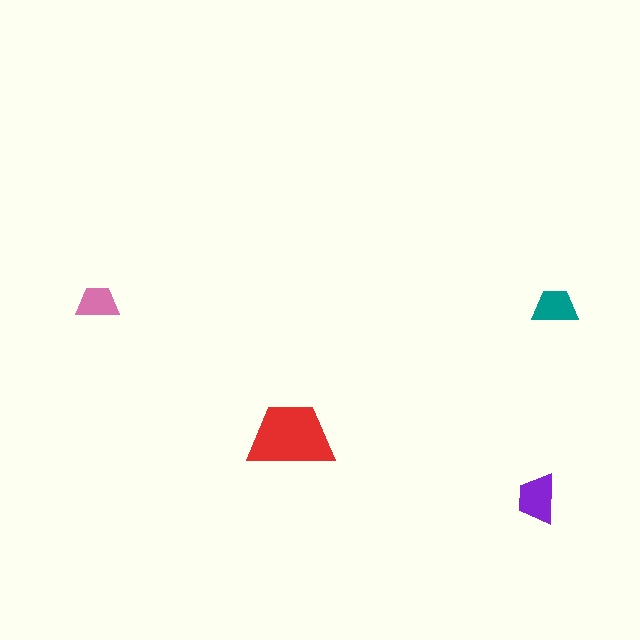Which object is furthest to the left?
The pink trapezoid is leftmost.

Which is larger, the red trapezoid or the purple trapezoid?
The red one.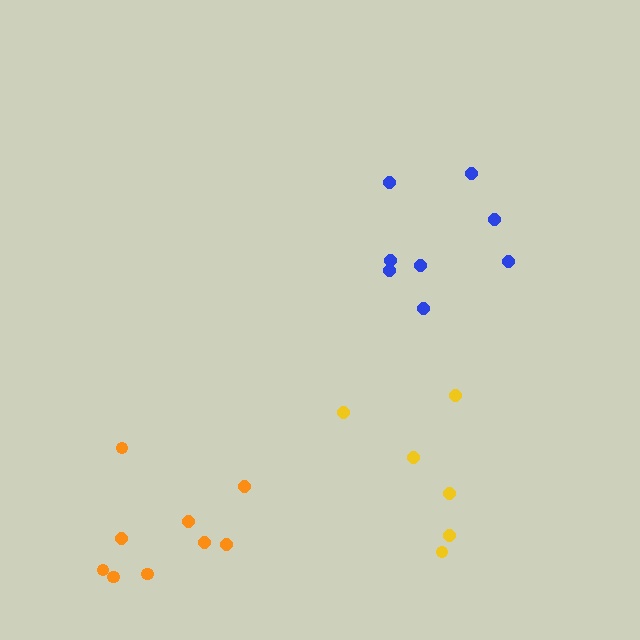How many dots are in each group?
Group 1: 9 dots, Group 2: 8 dots, Group 3: 6 dots (23 total).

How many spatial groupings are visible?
There are 3 spatial groupings.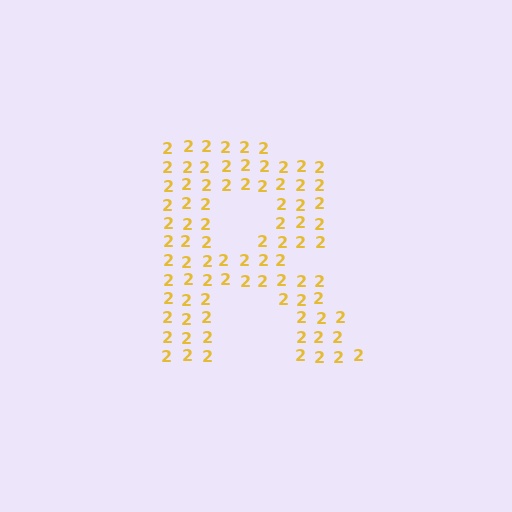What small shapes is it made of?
It is made of small digit 2's.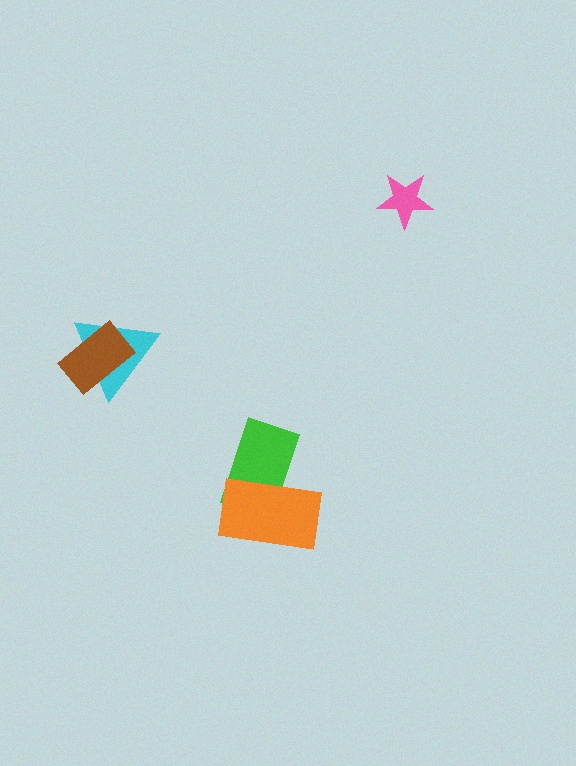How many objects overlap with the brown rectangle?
1 object overlaps with the brown rectangle.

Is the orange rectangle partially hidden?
No, no other shape covers it.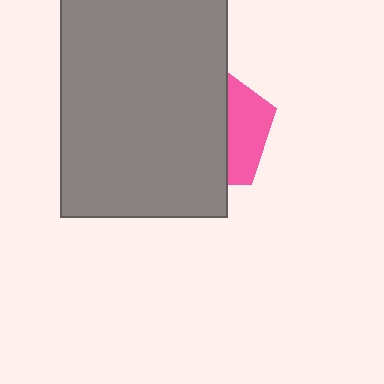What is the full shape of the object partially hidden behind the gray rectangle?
The partially hidden object is a pink pentagon.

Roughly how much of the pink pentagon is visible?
A small part of it is visible (roughly 33%).